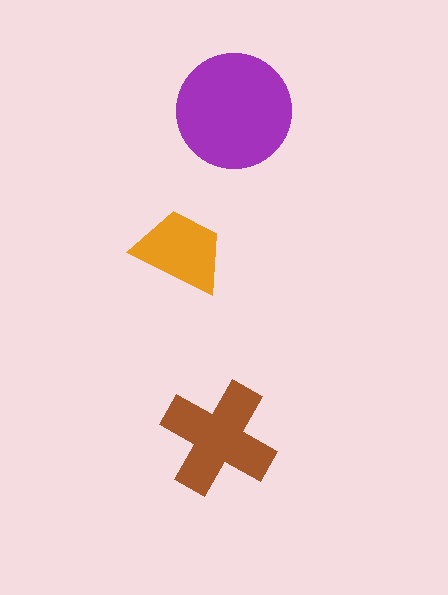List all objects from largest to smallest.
The purple circle, the brown cross, the orange trapezoid.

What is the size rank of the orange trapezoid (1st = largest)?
3rd.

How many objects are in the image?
There are 3 objects in the image.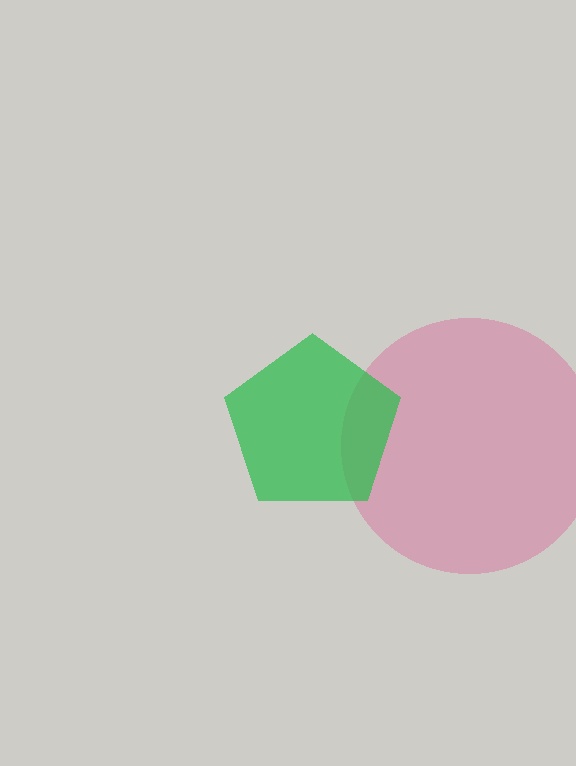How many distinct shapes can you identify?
There are 2 distinct shapes: a pink circle, a green pentagon.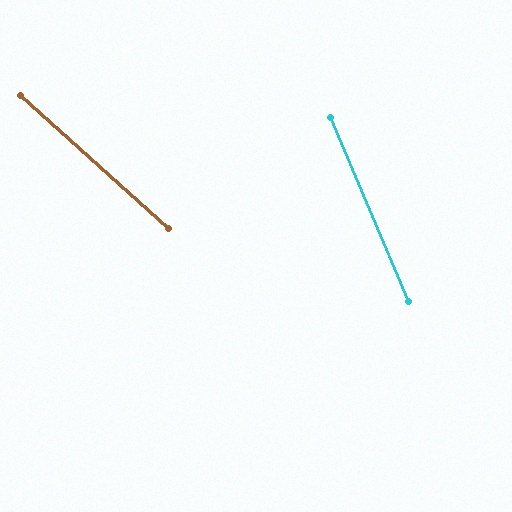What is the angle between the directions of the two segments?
Approximately 25 degrees.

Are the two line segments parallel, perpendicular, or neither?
Neither parallel nor perpendicular — they differ by about 25°.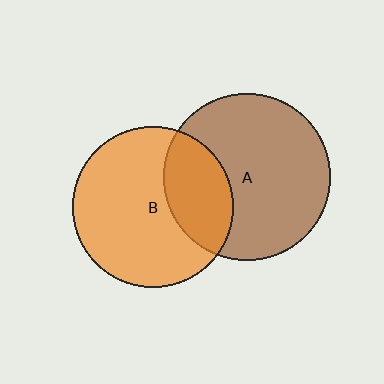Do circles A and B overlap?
Yes.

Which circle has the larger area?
Circle A (brown).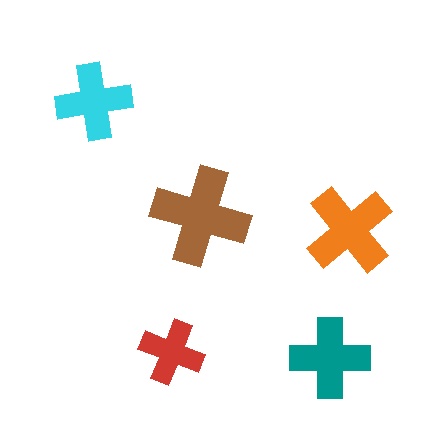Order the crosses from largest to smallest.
the brown one, the orange one, the teal one, the cyan one, the red one.